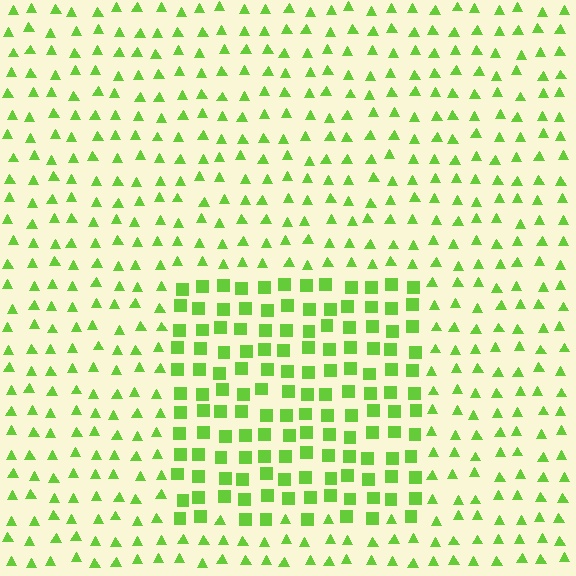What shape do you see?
I see a rectangle.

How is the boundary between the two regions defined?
The boundary is defined by a change in element shape: squares inside vs. triangles outside. All elements share the same color and spacing.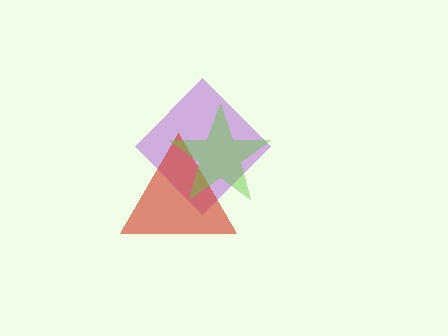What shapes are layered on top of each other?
The layered shapes are: a purple diamond, a red triangle, a lime star.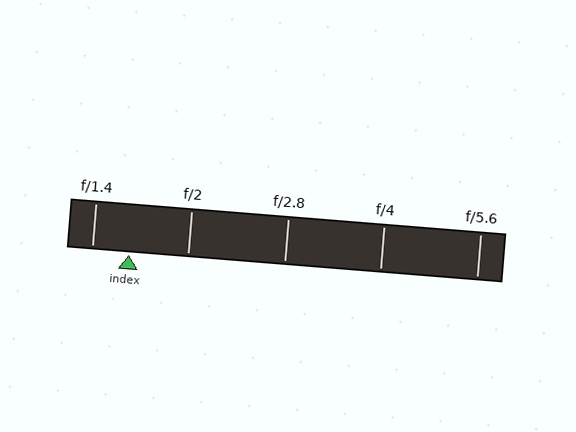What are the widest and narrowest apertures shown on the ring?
The widest aperture shown is f/1.4 and the narrowest is f/5.6.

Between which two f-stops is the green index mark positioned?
The index mark is between f/1.4 and f/2.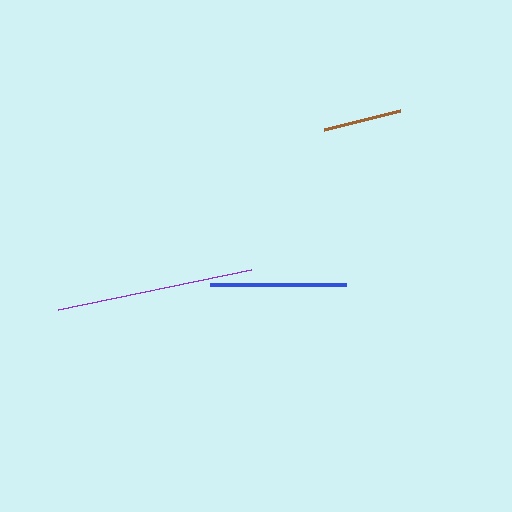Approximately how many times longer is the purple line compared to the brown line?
The purple line is approximately 2.5 times the length of the brown line.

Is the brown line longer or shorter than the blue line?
The blue line is longer than the brown line.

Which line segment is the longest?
The purple line is the longest at approximately 197 pixels.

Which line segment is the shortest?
The brown line is the shortest at approximately 78 pixels.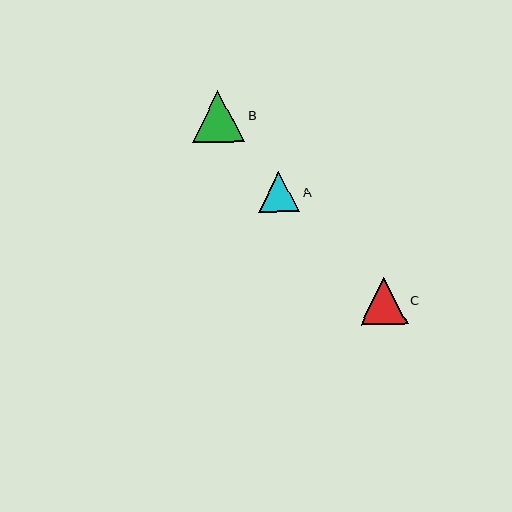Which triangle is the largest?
Triangle B is the largest with a size of approximately 53 pixels.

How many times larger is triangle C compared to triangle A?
Triangle C is approximately 1.2 times the size of triangle A.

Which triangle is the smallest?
Triangle A is the smallest with a size of approximately 41 pixels.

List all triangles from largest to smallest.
From largest to smallest: B, C, A.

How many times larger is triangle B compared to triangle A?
Triangle B is approximately 1.3 times the size of triangle A.